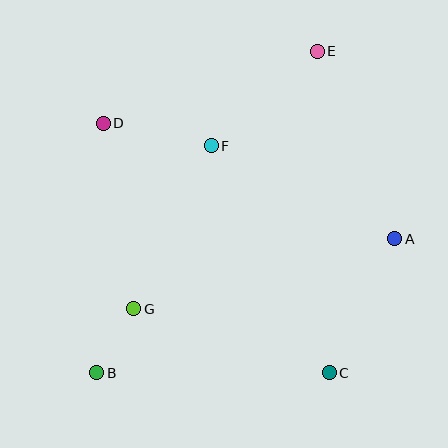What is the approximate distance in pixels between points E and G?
The distance between E and G is approximately 316 pixels.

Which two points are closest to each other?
Points B and G are closest to each other.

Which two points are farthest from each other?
Points B and E are farthest from each other.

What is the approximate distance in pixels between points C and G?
The distance between C and G is approximately 205 pixels.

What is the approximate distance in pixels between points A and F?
The distance between A and F is approximately 205 pixels.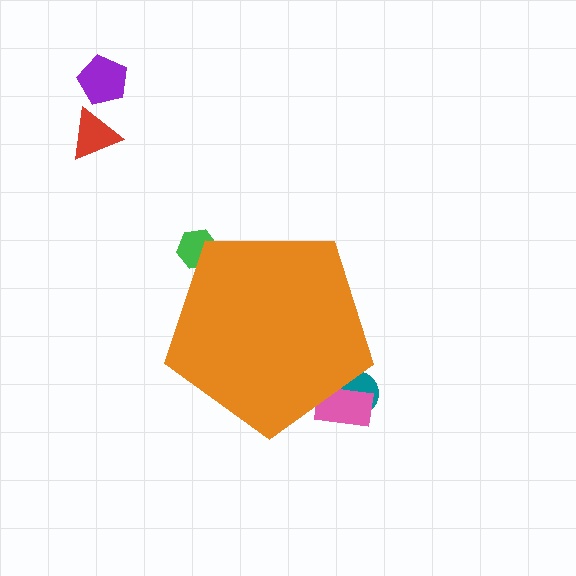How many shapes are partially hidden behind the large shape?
3 shapes are partially hidden.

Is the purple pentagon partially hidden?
No, the purple pentagon is fully visible.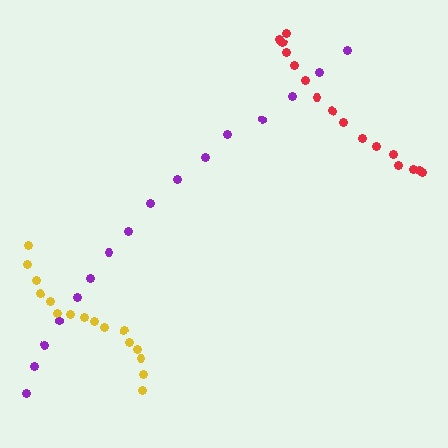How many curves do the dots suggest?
There are 3 distinct paths.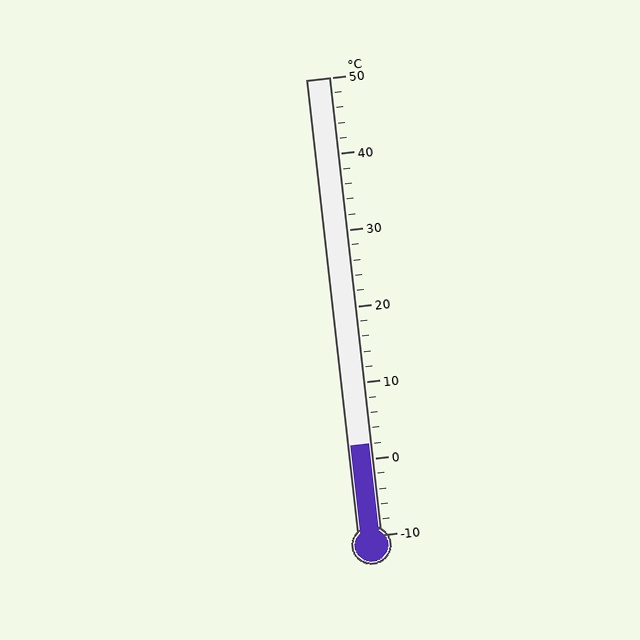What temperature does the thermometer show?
The thermometer shows approximately 2°C.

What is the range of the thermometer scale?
The thermometer scale ranges from -10°C to 50°C.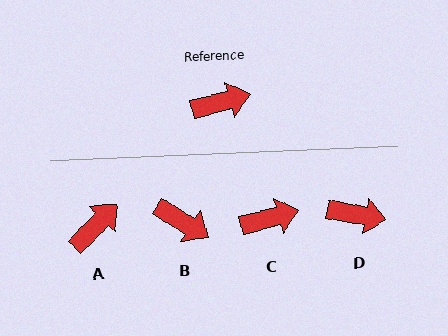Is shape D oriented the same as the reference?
No, it is off by about 26 degrees.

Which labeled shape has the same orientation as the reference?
C.